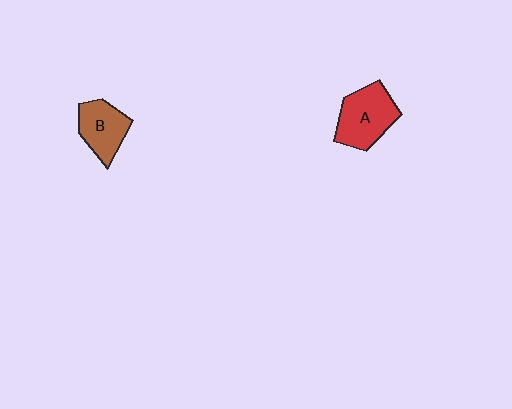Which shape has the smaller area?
Shape B (brown).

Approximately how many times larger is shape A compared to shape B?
Approximately 1.3 times.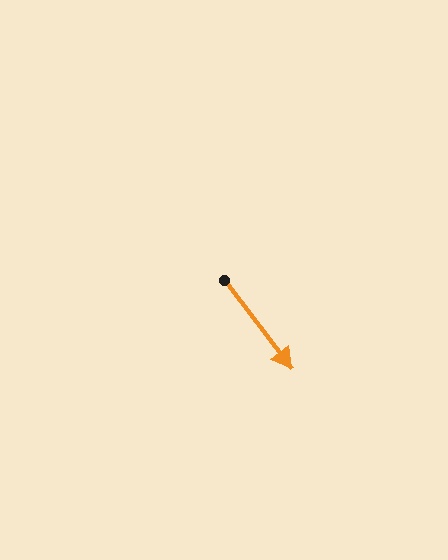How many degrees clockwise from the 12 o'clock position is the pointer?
Approximately 143 degrees.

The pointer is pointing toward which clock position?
Roughly 5 o'clock.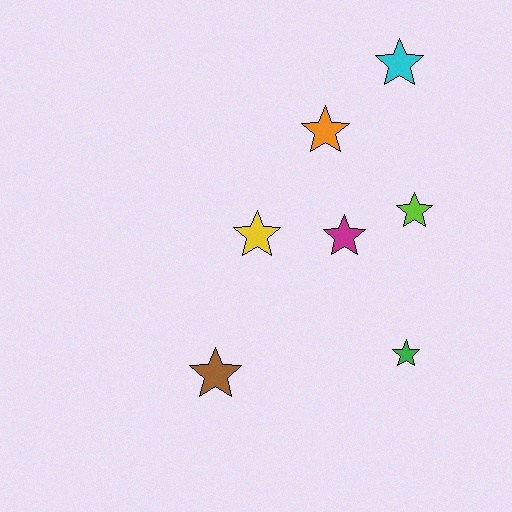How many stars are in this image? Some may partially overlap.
There are 7 stars.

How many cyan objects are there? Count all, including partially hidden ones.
There is 1 cyan object.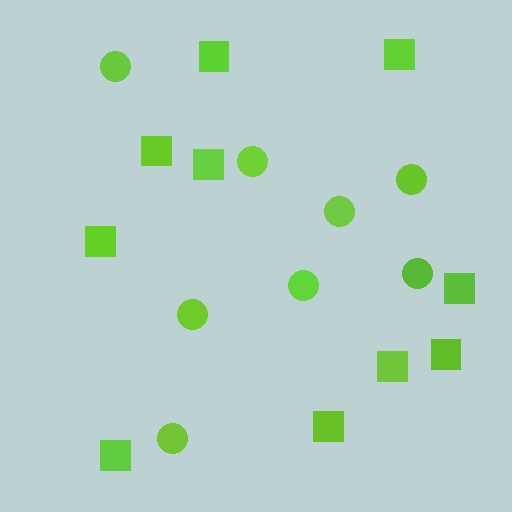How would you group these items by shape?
There are 2 groups: one group of circles (8) and one group of squares (10).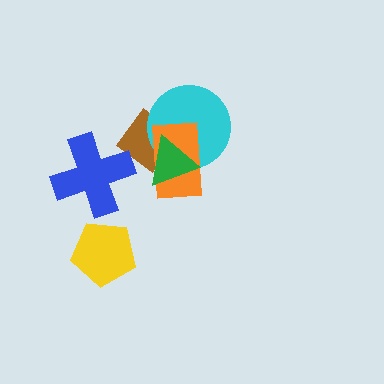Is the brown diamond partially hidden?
Yes, it is partially covered by another shape.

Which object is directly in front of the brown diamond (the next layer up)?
The cyan circle is directly in front of the brown diamond.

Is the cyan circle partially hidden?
Yes, it is partially covered by another shape.